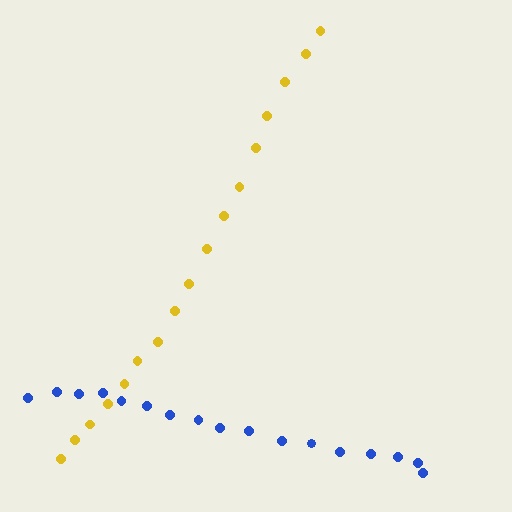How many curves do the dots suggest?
There are 2 distinct paths.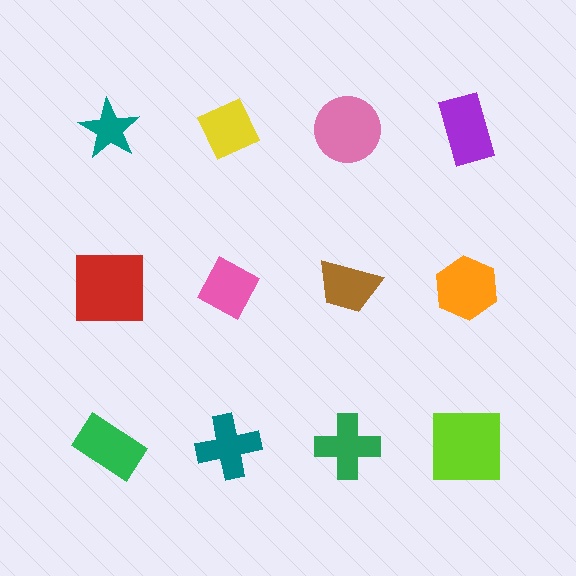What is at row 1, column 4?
A purple rectangle.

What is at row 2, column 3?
A brown trapezoid.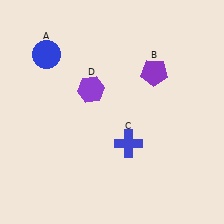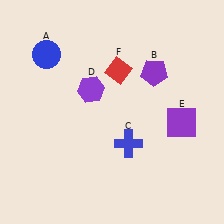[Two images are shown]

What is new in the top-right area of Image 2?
A red diamond (F) was added in the top-right area of Image 2.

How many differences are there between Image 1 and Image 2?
There are 2 differences between the two images.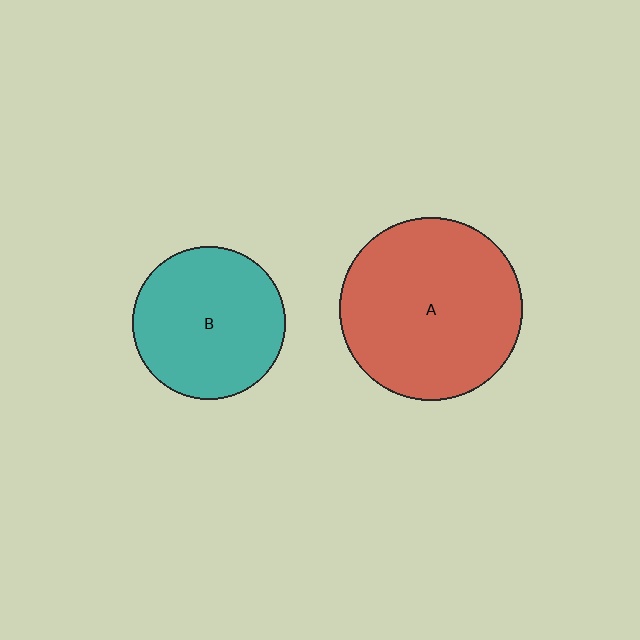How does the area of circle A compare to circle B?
Approximately 1.4 times.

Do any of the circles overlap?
No, none of the circles overlap.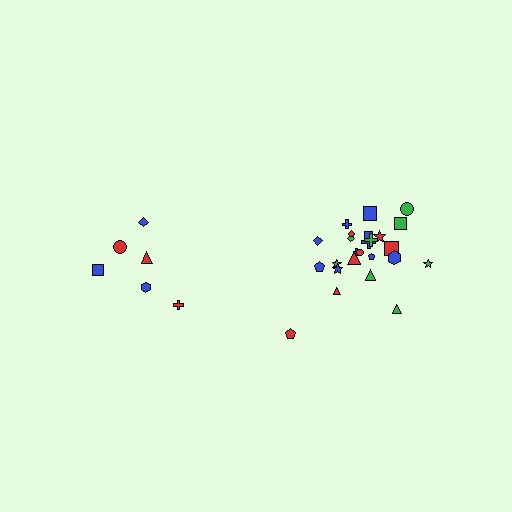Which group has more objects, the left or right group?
The right group.